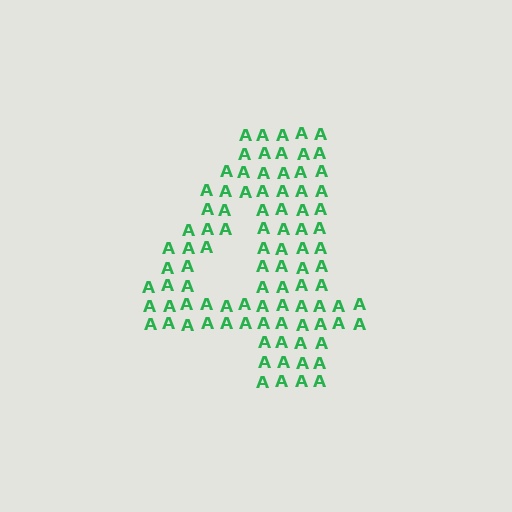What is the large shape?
The large shape is the digit 4.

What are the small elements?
The small elements are letter A's.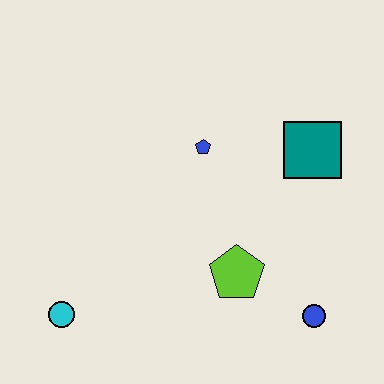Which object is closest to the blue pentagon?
The teal square is closest to the blue pentagon.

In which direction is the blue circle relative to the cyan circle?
The blue circle is to the right of the cyan circle.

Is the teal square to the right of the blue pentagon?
Yes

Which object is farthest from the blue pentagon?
The cyan circle is farthest from the blue pentagon.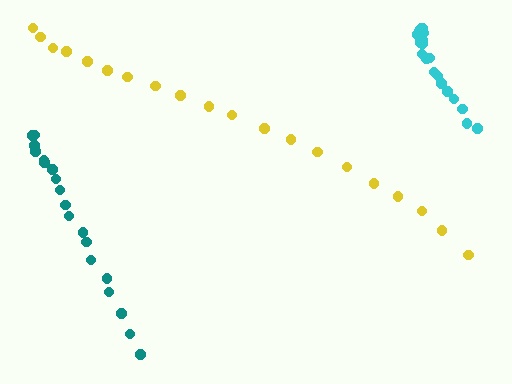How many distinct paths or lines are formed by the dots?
There are 3 distinct paths.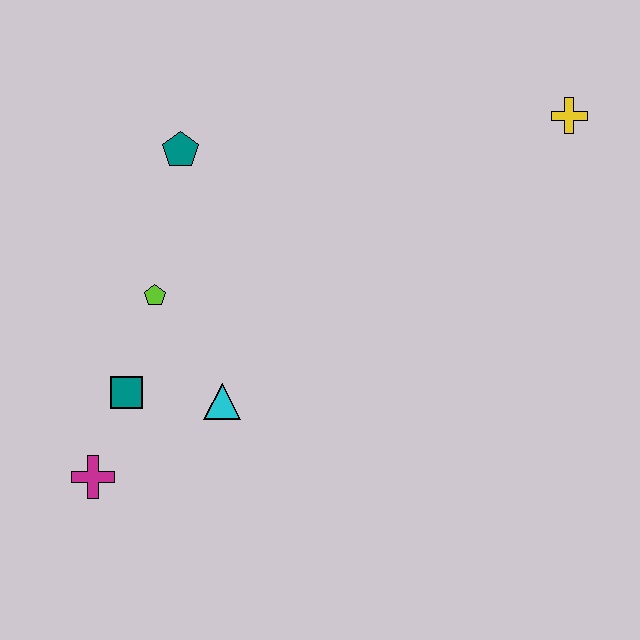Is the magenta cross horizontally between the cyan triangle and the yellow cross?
No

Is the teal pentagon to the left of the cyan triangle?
Yes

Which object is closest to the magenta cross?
The teal square is closest to the magenta cross.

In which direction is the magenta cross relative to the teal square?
The magenta cross is below the teal square.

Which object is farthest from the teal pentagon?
The yellow cross is farthest from the teal pentagon.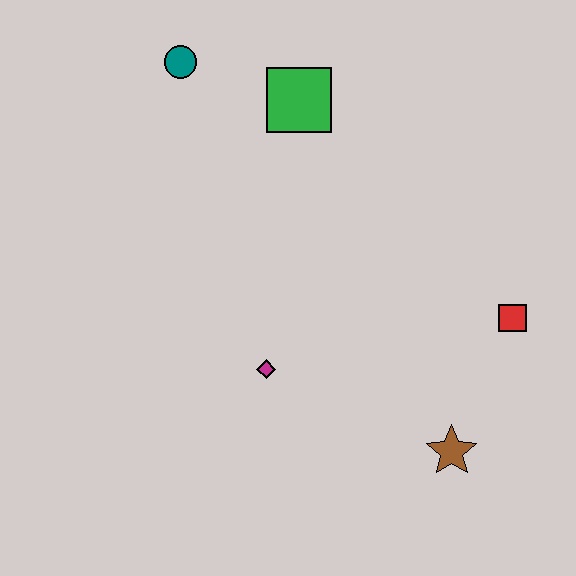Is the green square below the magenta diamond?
No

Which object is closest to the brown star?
The red square is closest to the brown star.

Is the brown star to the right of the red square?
No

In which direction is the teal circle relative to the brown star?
The teal circle is above the brown star.